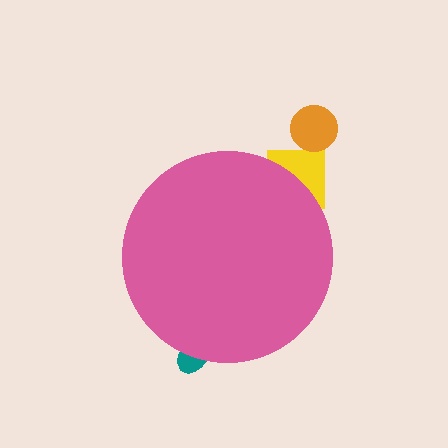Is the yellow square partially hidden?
Yes, the yellow square is partially hidden behind the pink circle.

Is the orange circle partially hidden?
No, the orange circle is fully visible.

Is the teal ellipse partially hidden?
Yes, the teal ellipse is partially hidden behind the pink circle.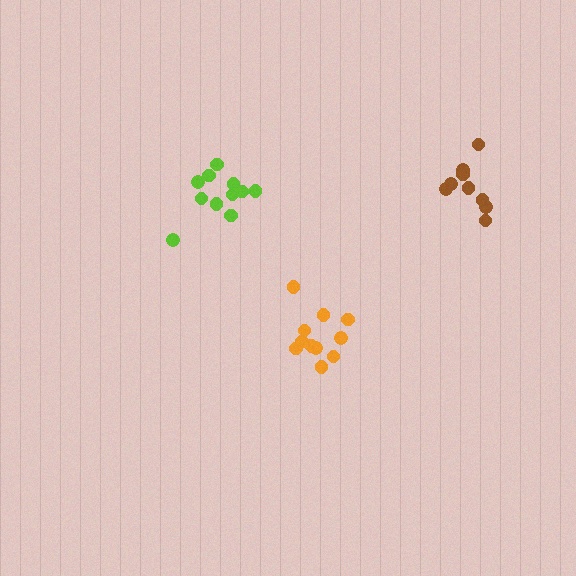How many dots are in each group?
Group 1: 11 dots, Group 2: 9 dots, Group 3: 11 dots (31 total).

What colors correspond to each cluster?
The clusters are colored: lime, brown, orange.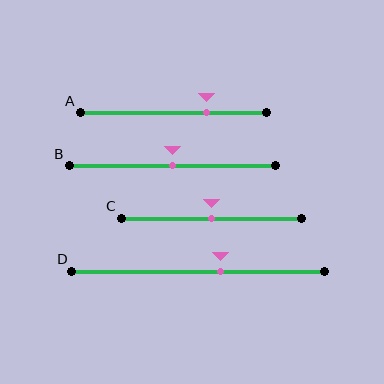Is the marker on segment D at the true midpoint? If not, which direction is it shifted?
No, the marker on segment D is shifted to the right by about 9% of the segment length.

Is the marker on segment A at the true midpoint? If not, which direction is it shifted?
No, the marker on segment A is shifted to the right by about 18% of the segment length.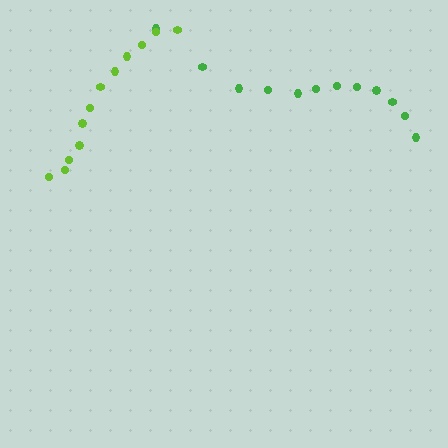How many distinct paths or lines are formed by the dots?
There are 2 distinct paths.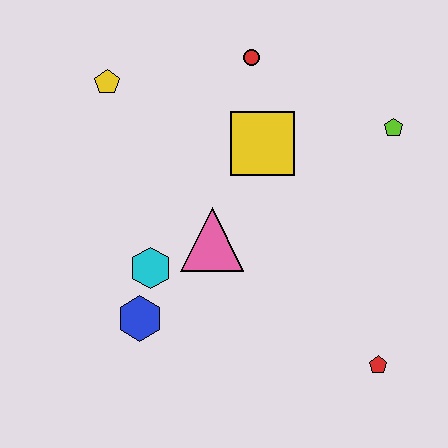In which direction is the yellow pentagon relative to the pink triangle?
The yellow pentagon is above the pink triangle.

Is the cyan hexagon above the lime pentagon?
No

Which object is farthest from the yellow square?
The red pentagon is farthest from the yellow square.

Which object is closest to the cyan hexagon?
The blue hexagon is closest to the cyan hexagon.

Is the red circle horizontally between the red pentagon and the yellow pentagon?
Yes